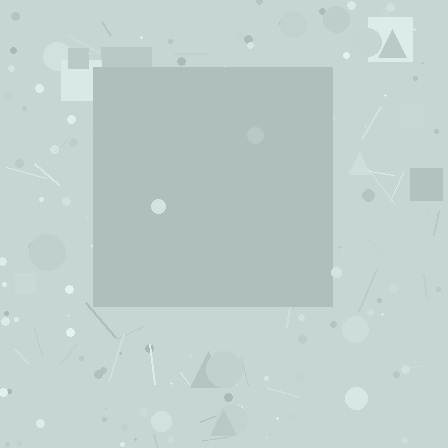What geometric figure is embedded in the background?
A square is embedded in the background.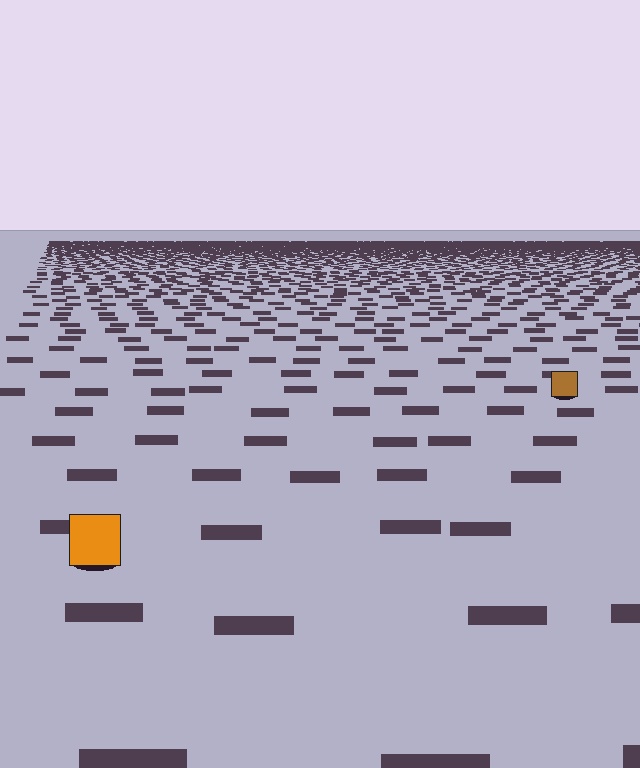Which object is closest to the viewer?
The orange square is closest. The texture marks near it are larger and more spread out.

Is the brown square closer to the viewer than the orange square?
No. The orange square is closer — you can tell from the texture gradient: the ground texture is coarser near it.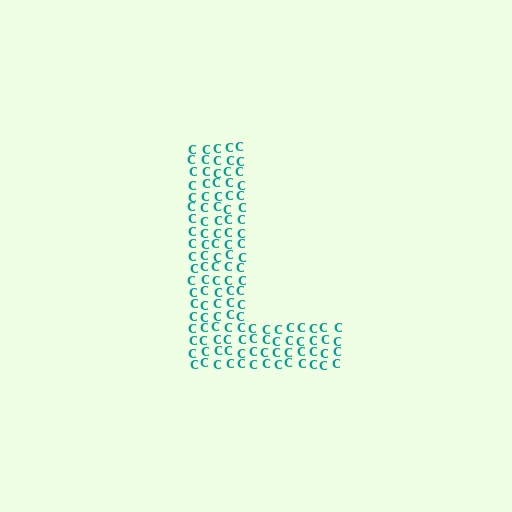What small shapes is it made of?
It is made of small letter C's.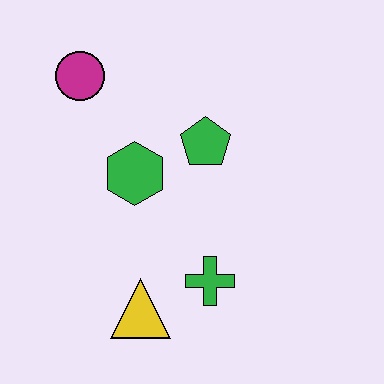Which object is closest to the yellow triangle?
The green cross is closest to the yellow triangle.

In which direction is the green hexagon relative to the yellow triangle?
The green hexagon is above the yellow triangle.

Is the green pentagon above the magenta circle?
No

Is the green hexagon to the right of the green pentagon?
No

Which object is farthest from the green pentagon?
The yellow triangle is farthest from the green pentagon.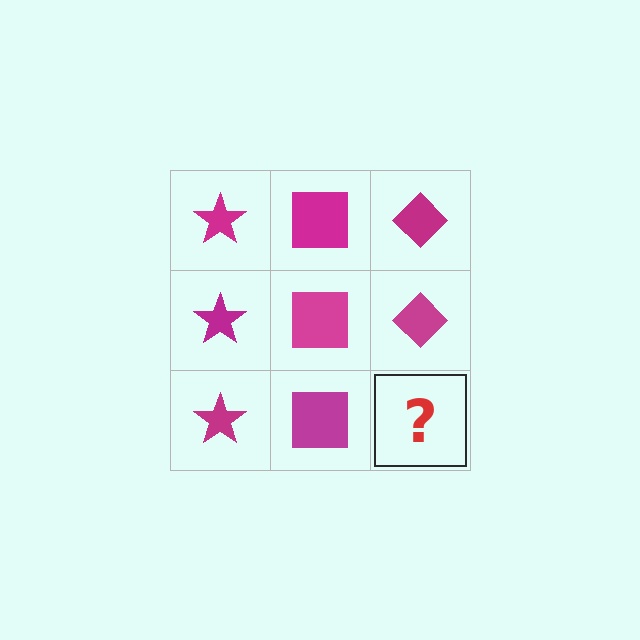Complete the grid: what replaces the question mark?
The question mark should be replaced with a magenta diamond.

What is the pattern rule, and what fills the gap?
The rule is that each column has a consistent shape. The gap should be filled with a magenta diamond.